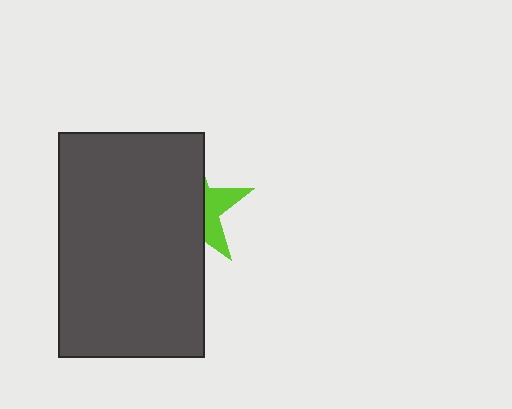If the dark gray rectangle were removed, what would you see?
You would see the complete lime star.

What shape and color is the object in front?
The object in front is a dark gray rectangle.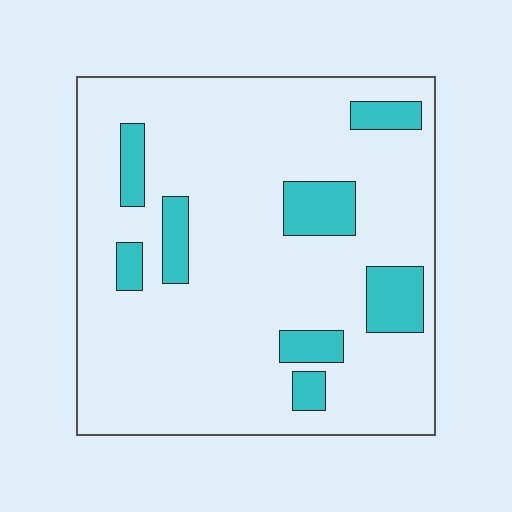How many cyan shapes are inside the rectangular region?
8.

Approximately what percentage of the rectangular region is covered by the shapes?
Approximately 15%.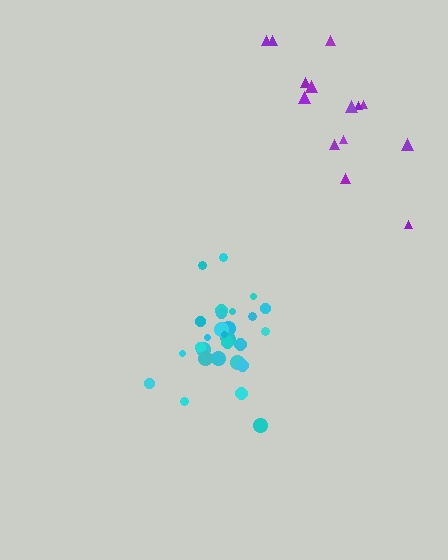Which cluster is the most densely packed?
Cyan.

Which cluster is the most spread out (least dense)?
Purple.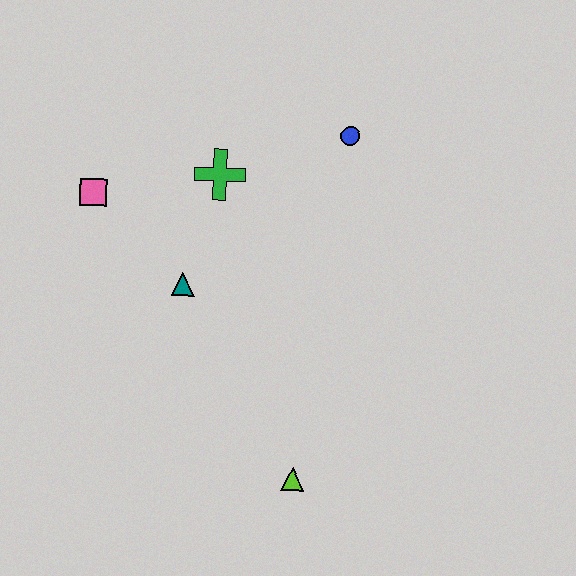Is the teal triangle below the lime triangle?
No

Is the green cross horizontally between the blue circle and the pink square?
Yes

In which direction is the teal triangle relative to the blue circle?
The teal triangle is to the left of the blue circle.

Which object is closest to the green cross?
The teal triangle is closest to the green cross.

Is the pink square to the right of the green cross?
No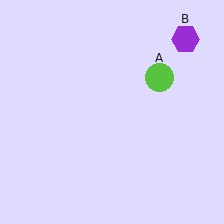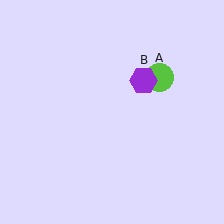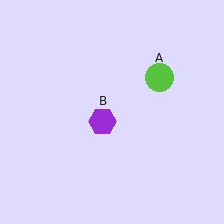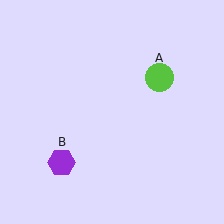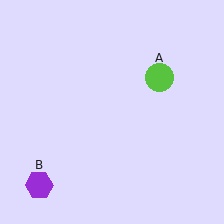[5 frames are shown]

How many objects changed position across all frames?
1 object changed position: purple hexagon (object B).